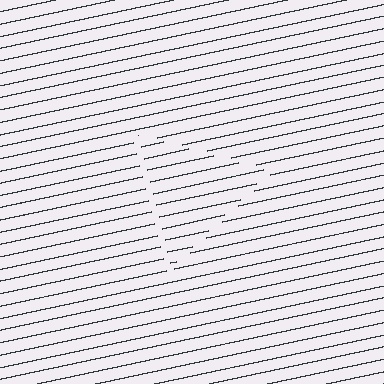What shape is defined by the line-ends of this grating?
An illusory triangle. The interior of the shape contains the same grating, shifted by half a period — the contour is defined by the phase discontinuity where line-ends from the inner and outer gratings abut.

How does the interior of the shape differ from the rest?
The interior of the shape contains the same grating, shifted by half a period — the contour is defined by the phase discontinuity where line-ends from the inner and outer gratings abut.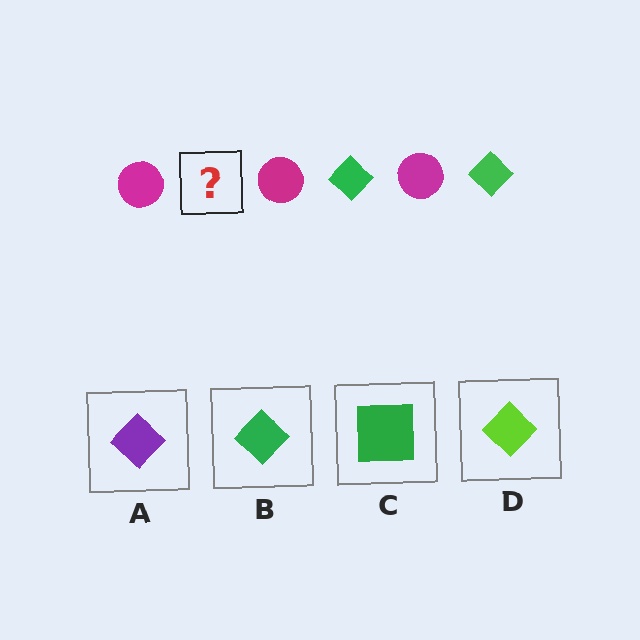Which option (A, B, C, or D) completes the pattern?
B.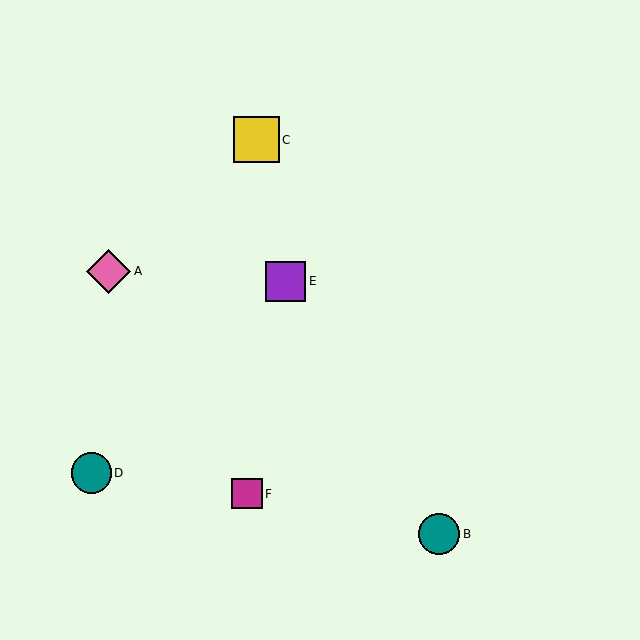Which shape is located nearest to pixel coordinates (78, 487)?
The teal circle (labeled D) at (91, 473) is nearest to that location.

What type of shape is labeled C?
Shape C is a yellow square.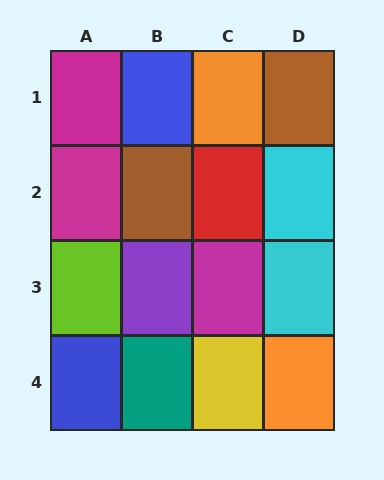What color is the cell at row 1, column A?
Magenta.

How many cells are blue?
2 cells are blue.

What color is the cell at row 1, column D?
Brown.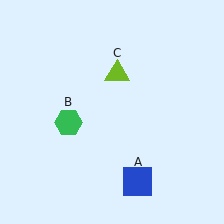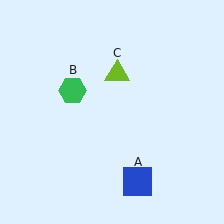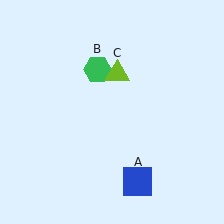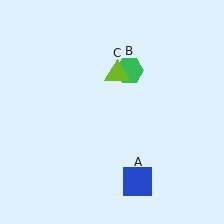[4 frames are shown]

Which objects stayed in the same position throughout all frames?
Blue square (object A) and lime triangle (object C) remained stationary.